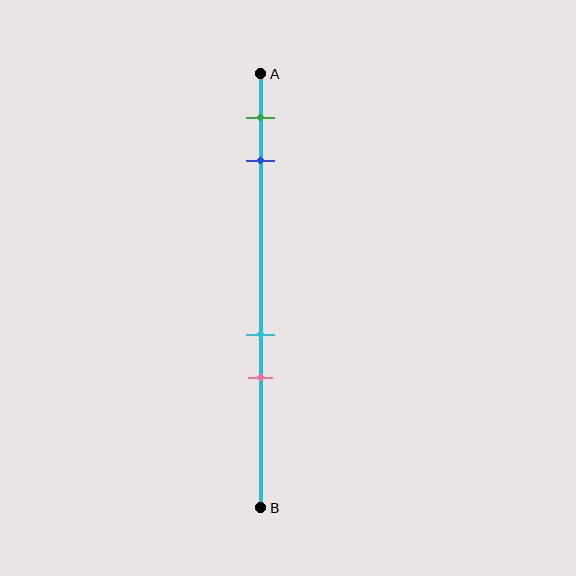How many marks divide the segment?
There are 4 marks dividing the segment.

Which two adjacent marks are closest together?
The cyan and pink marks are the closest adjacent pair.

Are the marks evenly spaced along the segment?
No, the marks are not evenly spaced.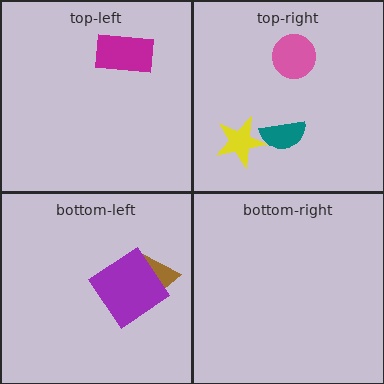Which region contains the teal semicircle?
The top-right region.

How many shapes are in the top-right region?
3.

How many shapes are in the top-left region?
1.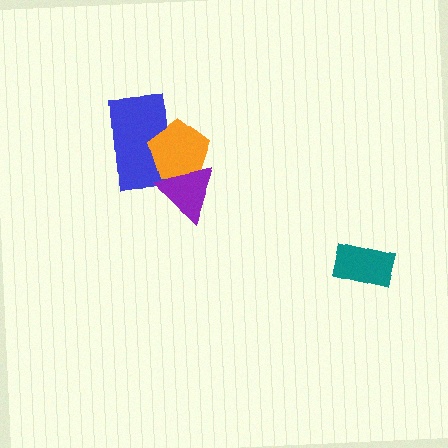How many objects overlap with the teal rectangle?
0 objects overlap with the teal rectangle.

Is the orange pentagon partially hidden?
Yes, it is partially covered by another shape.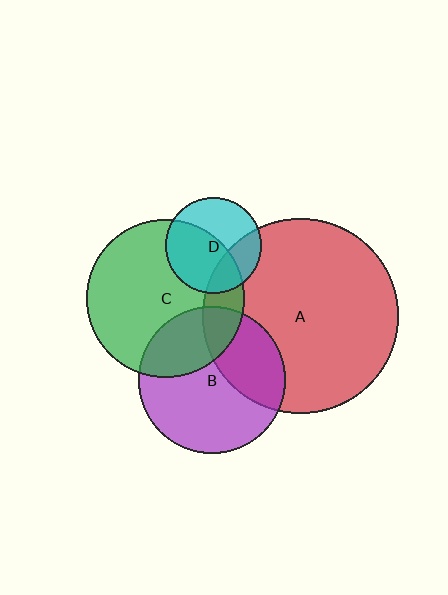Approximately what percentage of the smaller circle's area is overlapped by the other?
Approximately 35%.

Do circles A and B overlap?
Yes.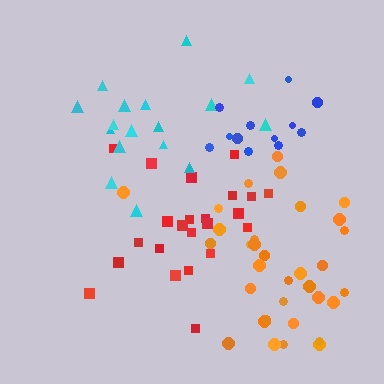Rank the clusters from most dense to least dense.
blue, red, orange, cyan.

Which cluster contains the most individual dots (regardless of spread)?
Orange (33).